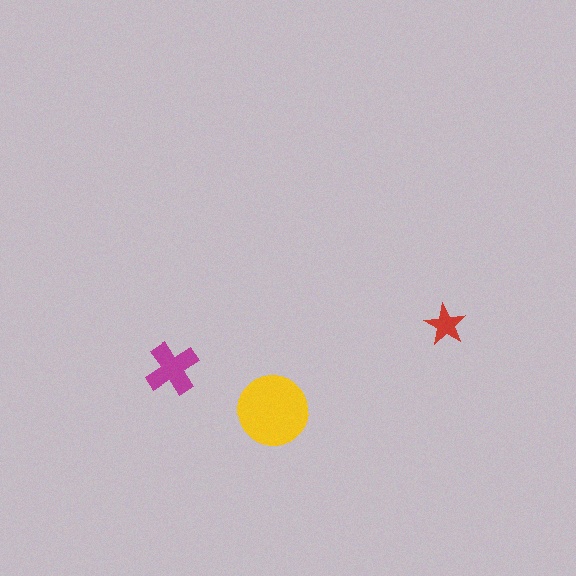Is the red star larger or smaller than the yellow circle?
Smaller.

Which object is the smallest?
The red star.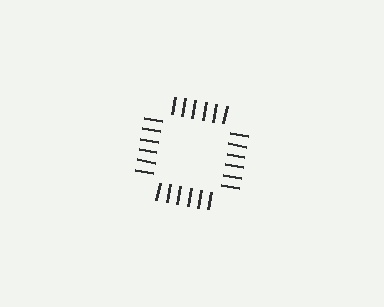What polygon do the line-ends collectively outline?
An illusory square — the line segments terminate on its edges but no continuous stroke is drawn.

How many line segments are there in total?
24 — 6 along each of the 4 edges.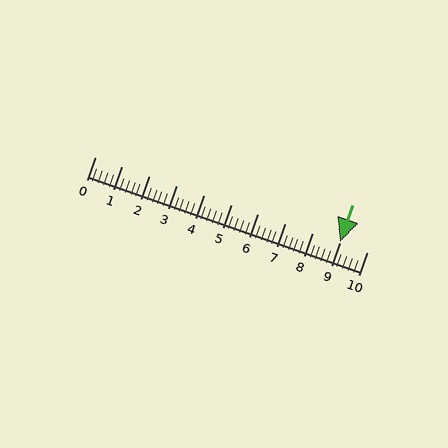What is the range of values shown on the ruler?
The ruler shows values from 0 to 10.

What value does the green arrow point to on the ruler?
The green arrow points to approximately 9.0.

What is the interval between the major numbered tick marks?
The major tick marks are spaced 1 units apart.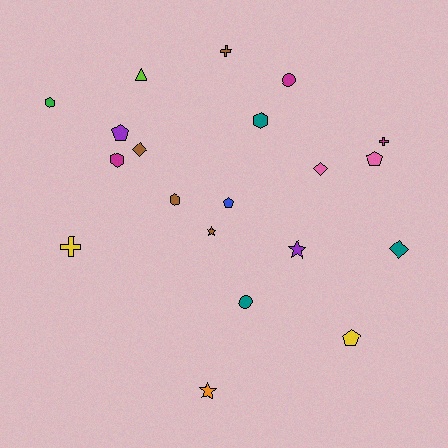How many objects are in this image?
There are 20 objects.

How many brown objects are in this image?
There are 4 brown objects.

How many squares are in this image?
There are no squares.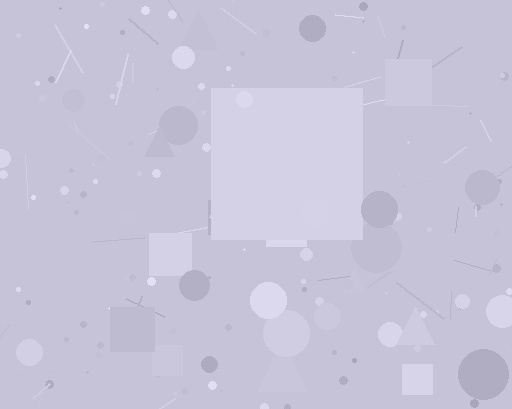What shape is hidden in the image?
A square is hidden in the image.